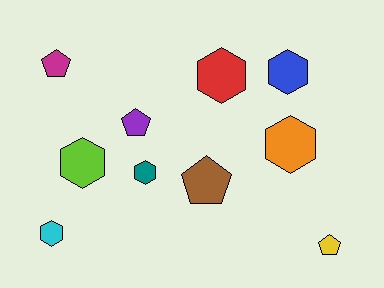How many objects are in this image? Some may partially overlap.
There are 10 objects.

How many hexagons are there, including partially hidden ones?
There are 6 hexagons.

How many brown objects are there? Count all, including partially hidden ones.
There is 1 brown object.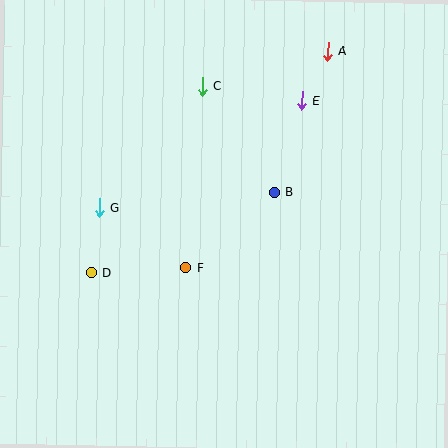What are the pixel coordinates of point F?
Point F is at (186, 268).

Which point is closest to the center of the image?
Point F at (186, 268) is closest to the center.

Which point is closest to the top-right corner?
Point A is closest to the top-right corner.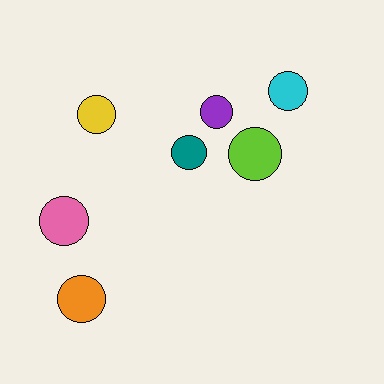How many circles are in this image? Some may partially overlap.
There are 7 circles.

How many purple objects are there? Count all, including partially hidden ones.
There is 1 purple object.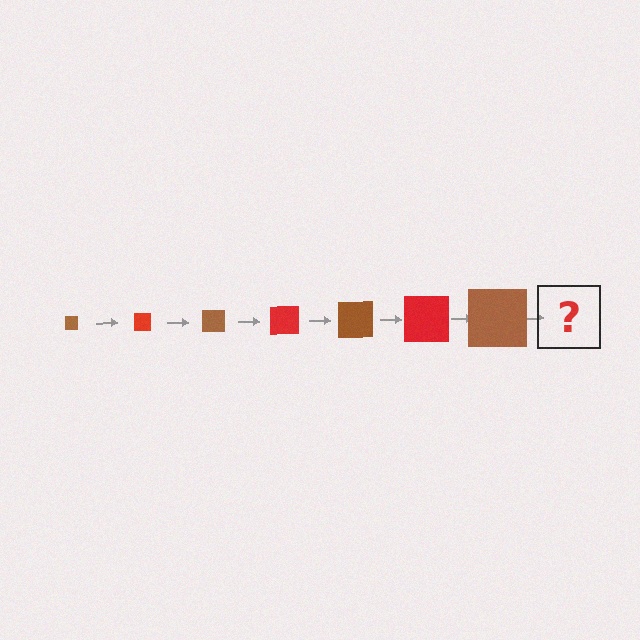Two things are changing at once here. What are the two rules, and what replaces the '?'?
The two rules are that the square grows larger each step and the color cycles through brown and red. The '?' should be a red square, larger than the previous one.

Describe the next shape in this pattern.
It should be a red square, larger than the previous one.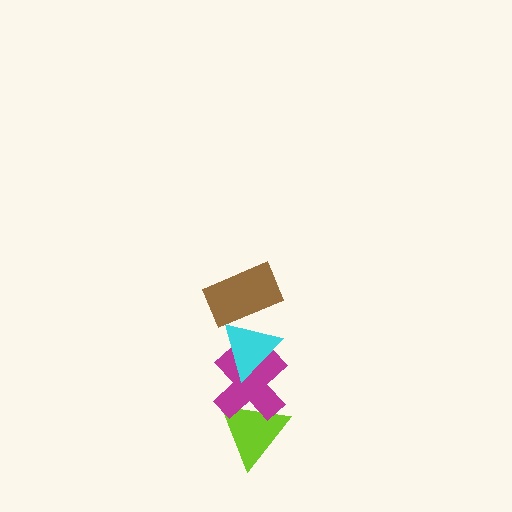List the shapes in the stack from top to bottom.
From top to bottom: the brown rectangle, the cyan triangle, the magenta cross, the lime triangle.